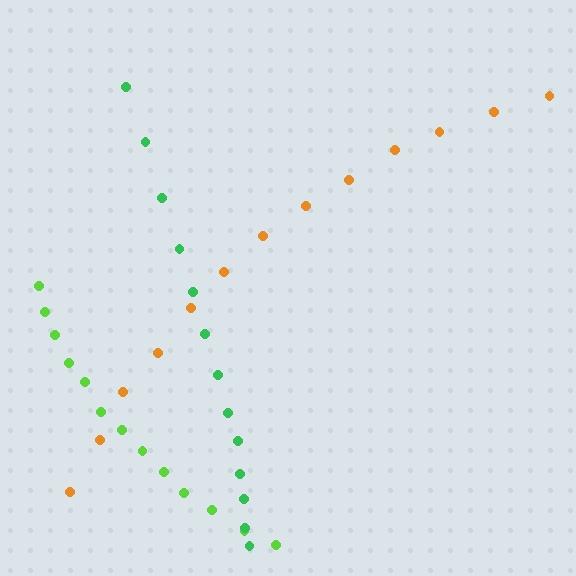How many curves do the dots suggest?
There are 3 distinct paths.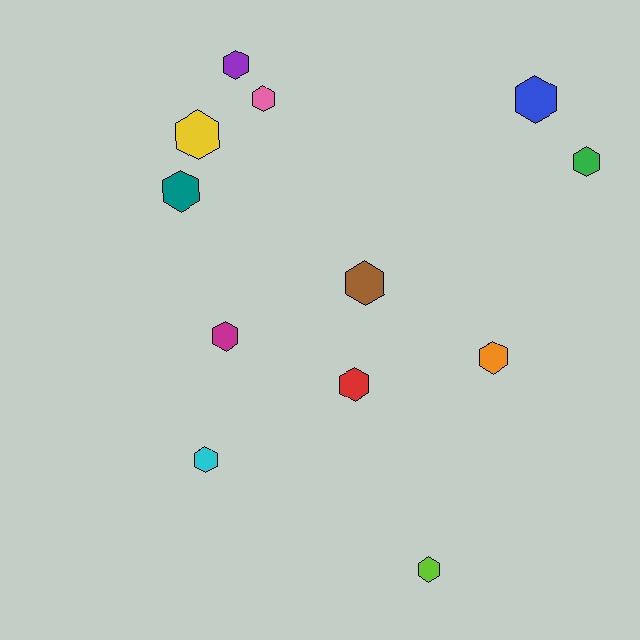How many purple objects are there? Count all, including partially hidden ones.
There is 1 purple object.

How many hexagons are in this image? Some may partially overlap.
There are 12 hexagons.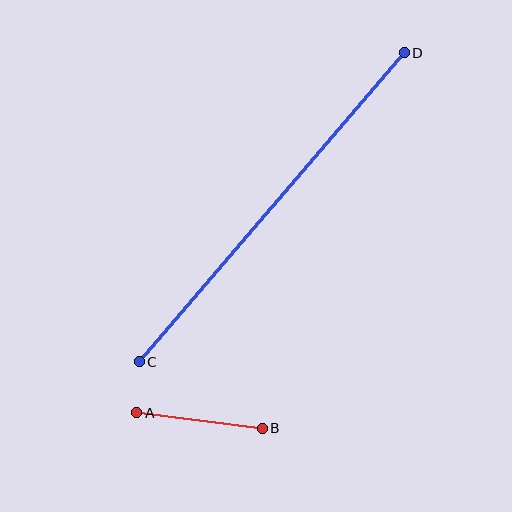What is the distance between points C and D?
The distance is approximately 407 pixels.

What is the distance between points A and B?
The distance is approximately 127 pixels.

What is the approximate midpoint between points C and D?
The midpoint is at approximately (272, 207) pixels.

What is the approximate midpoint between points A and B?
The midpoint is at approximately (199, 421) pixels.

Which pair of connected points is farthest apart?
Points C and D are farthest apart.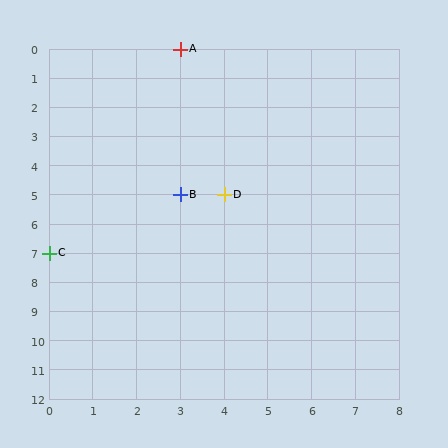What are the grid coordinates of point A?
Point A is at grid coordinates (3, 0).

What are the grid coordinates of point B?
Point B is at grid coordinates (3, 5).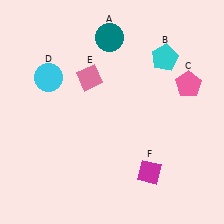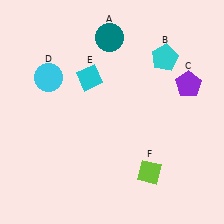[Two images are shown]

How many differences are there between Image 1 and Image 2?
There are 3 differences between the two images.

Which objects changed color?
C changed from pink to purple. E changed from pink to cyan. F changed from magenta to lime.